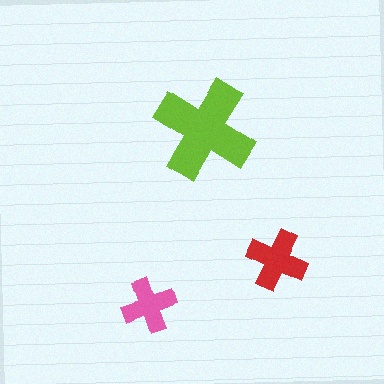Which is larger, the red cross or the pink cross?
The red one.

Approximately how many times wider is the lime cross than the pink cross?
About 2 times wider.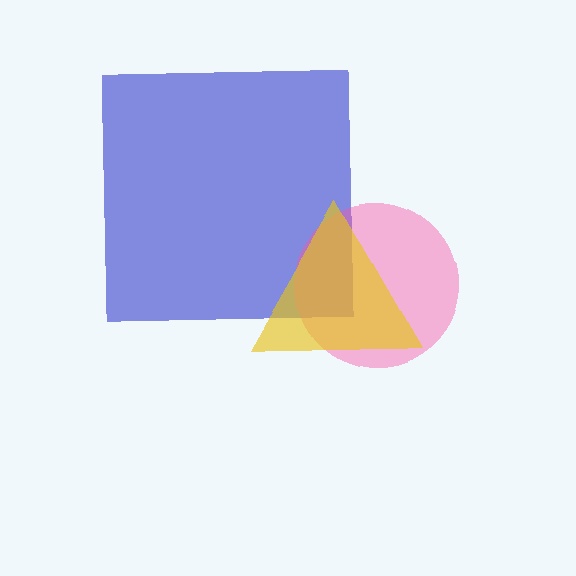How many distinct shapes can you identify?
There are 3 distinct shapes: a blue square, a pink circle, a yellow triangle.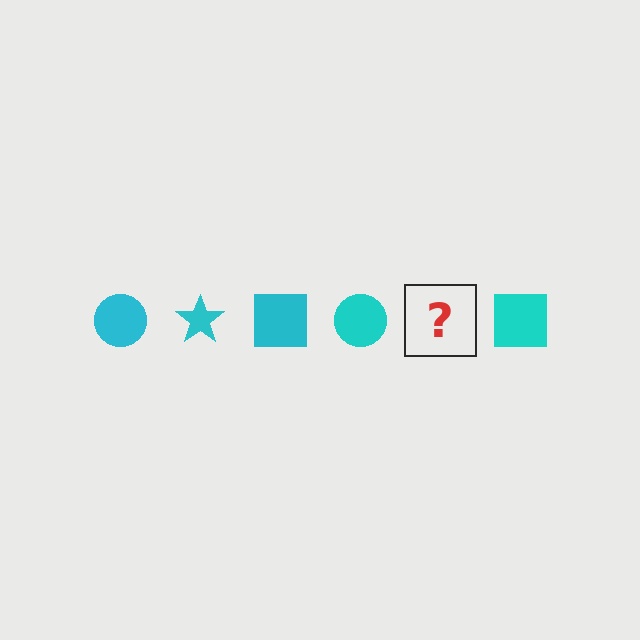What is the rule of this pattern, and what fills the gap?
The rule is that the pattern cycles through circle, star, square shapes in cyan. The gap should be filled with a cyan star.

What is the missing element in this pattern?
The missing element is a cyan star.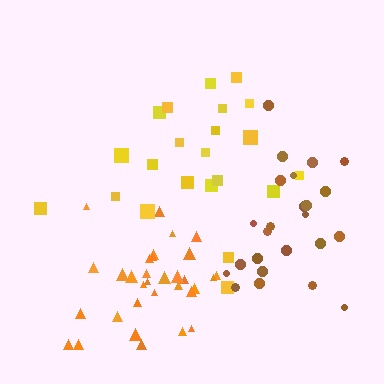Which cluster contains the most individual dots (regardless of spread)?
Orange (32).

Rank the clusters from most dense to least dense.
orange, brown, yellow.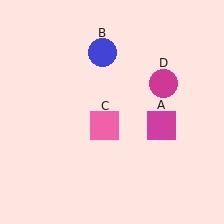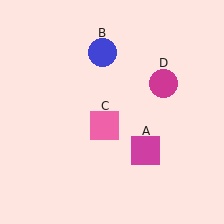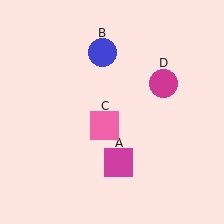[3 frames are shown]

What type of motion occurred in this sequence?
The magenta square (object A) rotated clockwise around the center of the scene.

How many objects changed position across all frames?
1 object changed position: magenta square (object A).